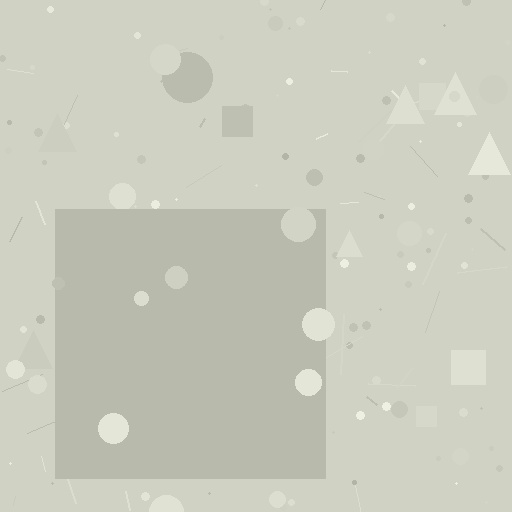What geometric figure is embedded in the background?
A square is embedded in the background.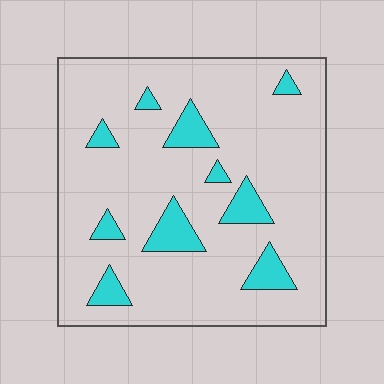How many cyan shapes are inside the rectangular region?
10.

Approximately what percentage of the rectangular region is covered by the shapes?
Approximately 15%.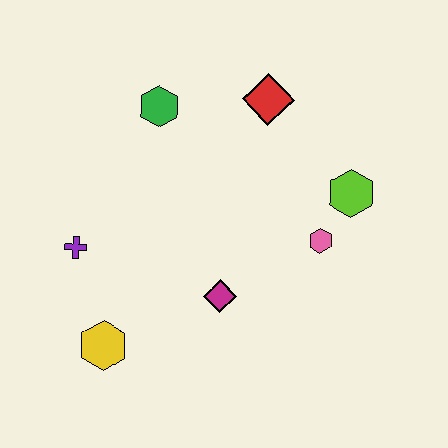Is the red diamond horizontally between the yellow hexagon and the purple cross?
No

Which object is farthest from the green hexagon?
The yellow hexagon is farthest from the green hexagon.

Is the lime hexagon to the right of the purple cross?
Yes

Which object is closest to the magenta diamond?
The pink hexagon is closest to the magenta diamond.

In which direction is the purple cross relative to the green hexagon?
The purple cross is below the green hexagon.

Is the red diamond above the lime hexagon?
Yes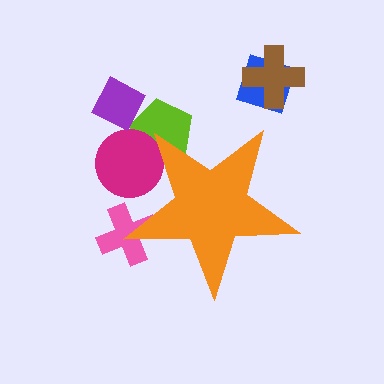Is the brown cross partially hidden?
No, the brown cross is fully visible.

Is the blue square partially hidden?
No, the blue square is fully visible.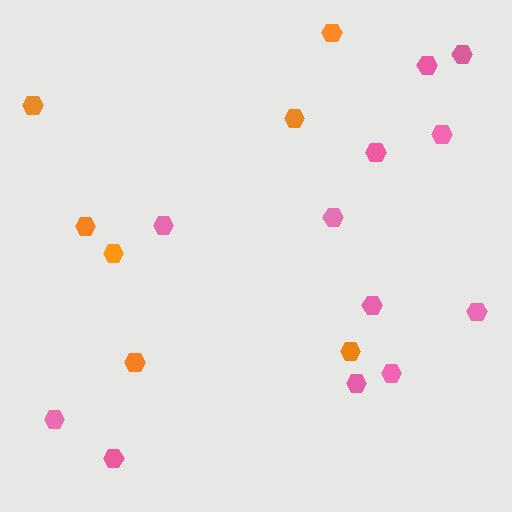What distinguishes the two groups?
There are 2 groups: one group of orange hexagons (7) and one group of pink hexagons (12).